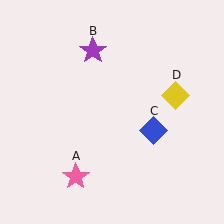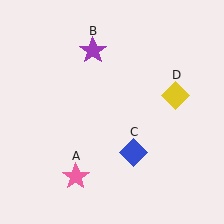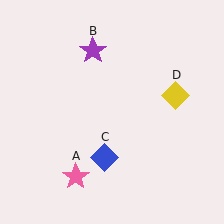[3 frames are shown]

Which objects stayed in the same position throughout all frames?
Pink star (object A) and purple star (object B) and yellow diamond (object D) remained stationary.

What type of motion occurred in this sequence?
The blue diamond (object C) rotated clockwise around the center of the scene.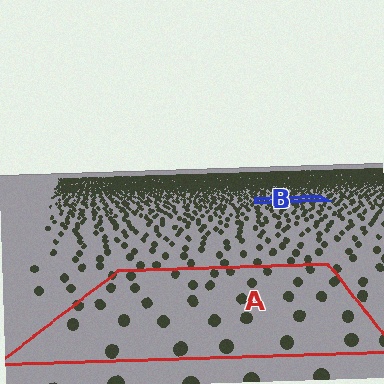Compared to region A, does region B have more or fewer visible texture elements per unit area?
Region B has more texture elements per unit area — they are packed more densely because it is farther away.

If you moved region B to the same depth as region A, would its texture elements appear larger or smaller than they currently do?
They would appear larger. At a closer depth, the same texture elements are projected at a bigger on-screen size.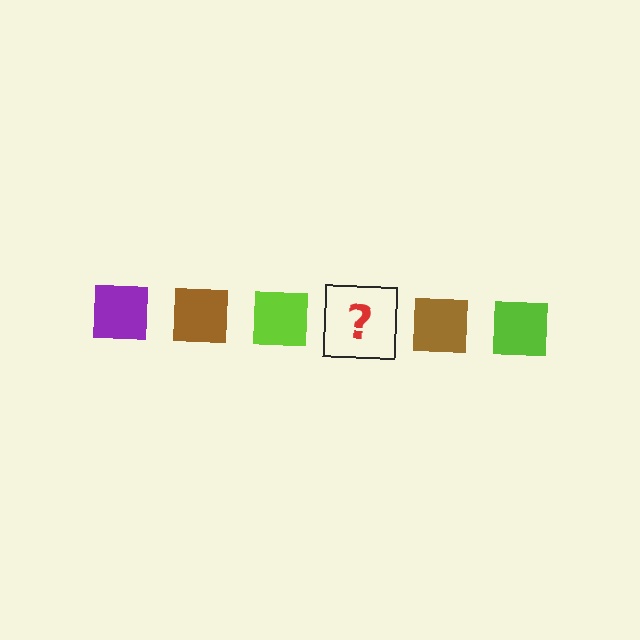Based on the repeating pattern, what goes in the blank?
The blank should be a purple square.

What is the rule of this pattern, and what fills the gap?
The rule is that the pattern cycles through purple, brown, lime squares. The gap should be filled with a purple square.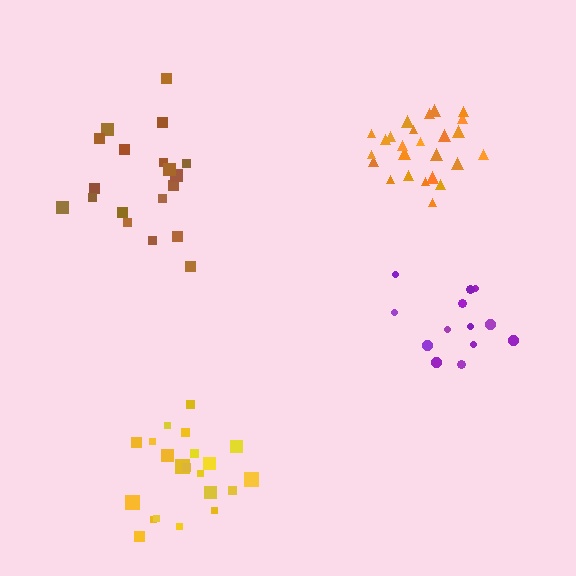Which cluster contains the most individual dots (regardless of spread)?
Orange (26).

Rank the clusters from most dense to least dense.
orange, brown, yellow, purple.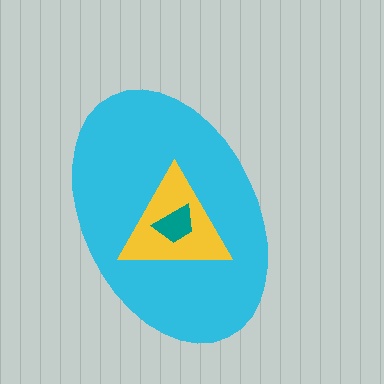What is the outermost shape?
The cyan ellipse.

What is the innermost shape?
The teal trapezoid.